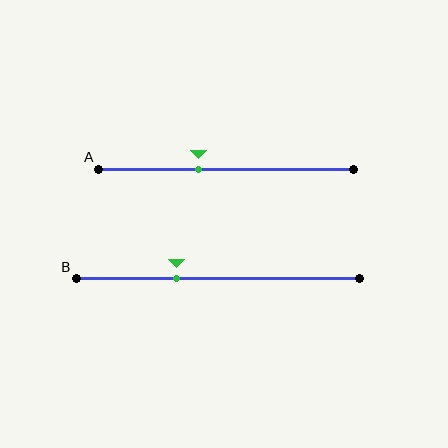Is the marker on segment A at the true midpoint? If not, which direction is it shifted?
No, the marker on segment A is shifted to the left by about 11% of the segment length.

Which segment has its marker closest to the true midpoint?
Segment A has its marker closest to the true midpoint.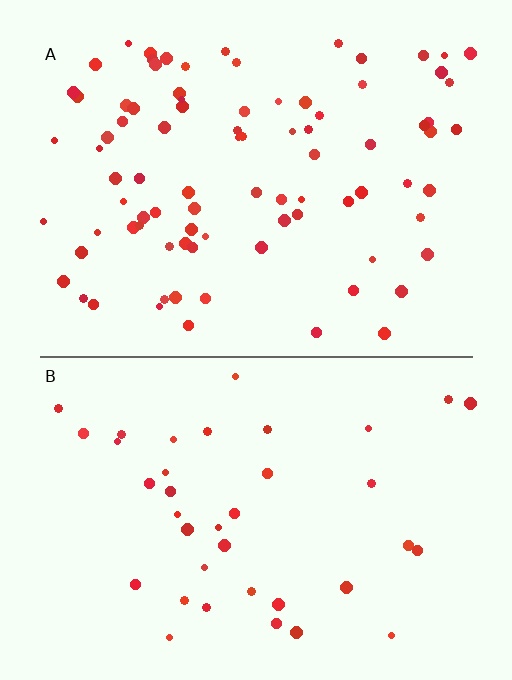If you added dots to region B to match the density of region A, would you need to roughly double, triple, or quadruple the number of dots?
Approximately double.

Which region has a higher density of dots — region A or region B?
A (the top).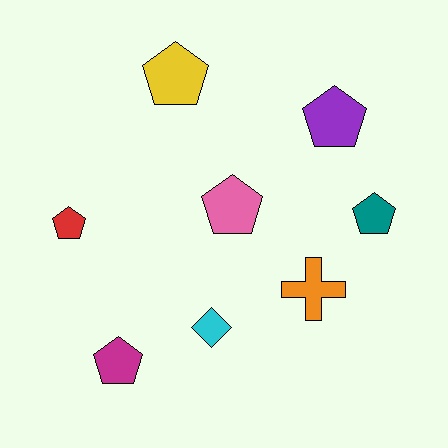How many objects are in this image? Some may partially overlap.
There are 8 objects.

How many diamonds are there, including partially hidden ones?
There is 1 diamond.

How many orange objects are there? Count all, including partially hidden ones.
There is 1 orange object.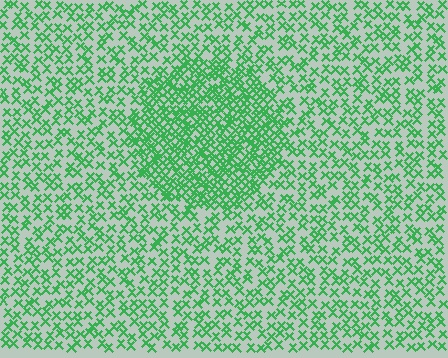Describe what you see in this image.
The image contains small green elements arranged at two different densities. A circle-shaped region is visible where the elements are more densely packed than the surrounding area.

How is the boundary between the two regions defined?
The boundary is defined by a change in element density (approximately 2.0x ratio). All elements are the same color, size, and shape.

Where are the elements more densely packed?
The elements are more densely packed inside the circle boundary.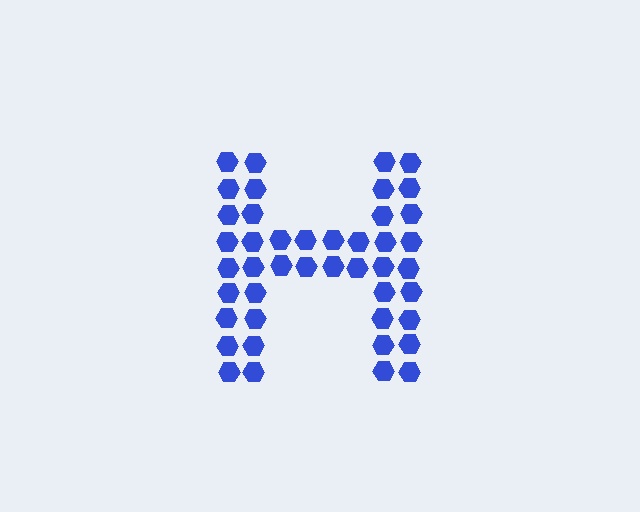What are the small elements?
The small elements are hexagons.